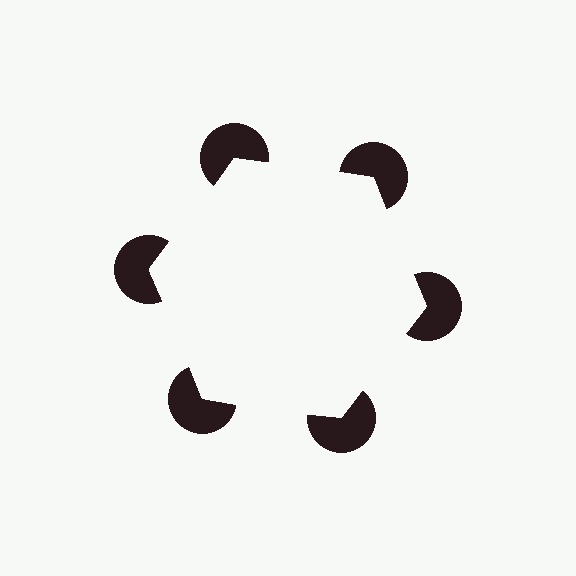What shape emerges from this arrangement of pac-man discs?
An illusory hexagon — its edges are inferred from the aligned wedge cuts in the pac-man discs, not physically drawn.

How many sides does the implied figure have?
6 sides.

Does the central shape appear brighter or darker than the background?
It typically appears slightly brighter than the background, even though no actual brightness change is drawn.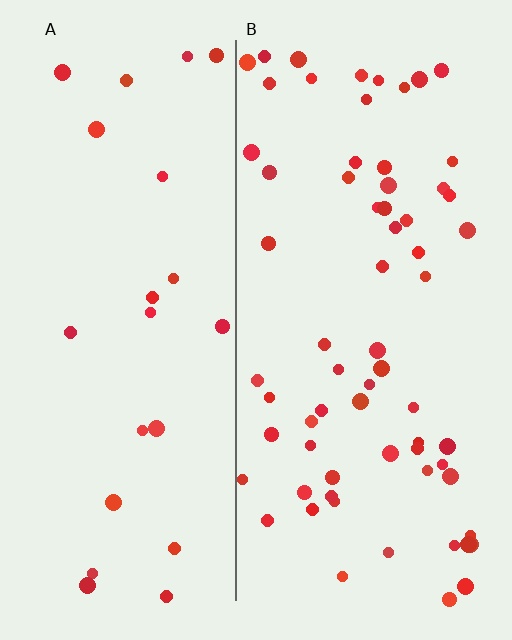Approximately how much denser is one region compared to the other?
Approximately 2.9× — region B over region A.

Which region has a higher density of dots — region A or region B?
B (the right).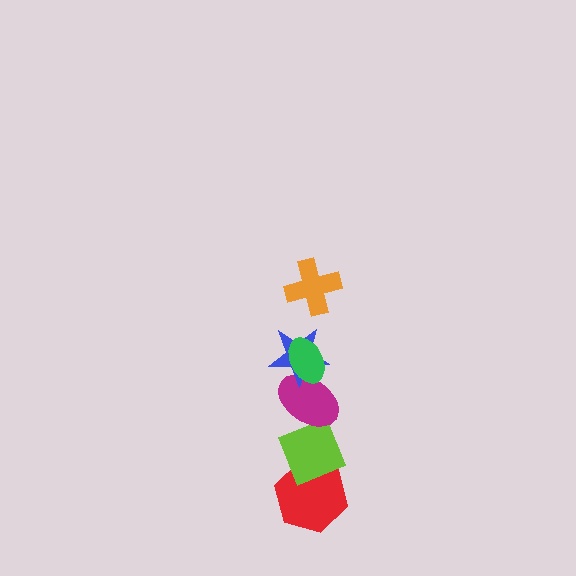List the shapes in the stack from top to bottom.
From top to bottom: the orange cross, the green ellipse, the blue star, the magenta ellipse, the lime diamond, the red hexagon.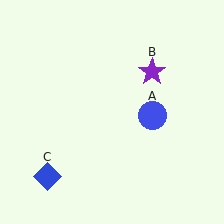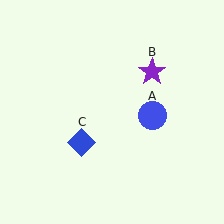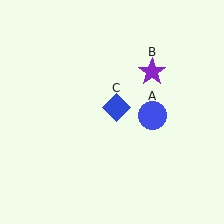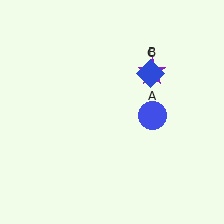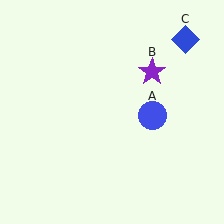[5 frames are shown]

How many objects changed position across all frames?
1 object changed position: blue diamond (object C).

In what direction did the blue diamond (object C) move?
The blue diamond (object C) moved up and to the right.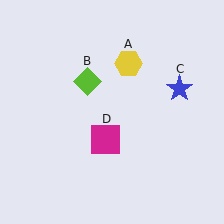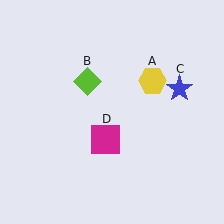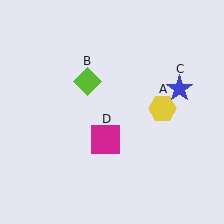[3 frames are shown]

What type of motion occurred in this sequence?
The yellow hexagon (object A) rotated clockwise around the center of the scene.